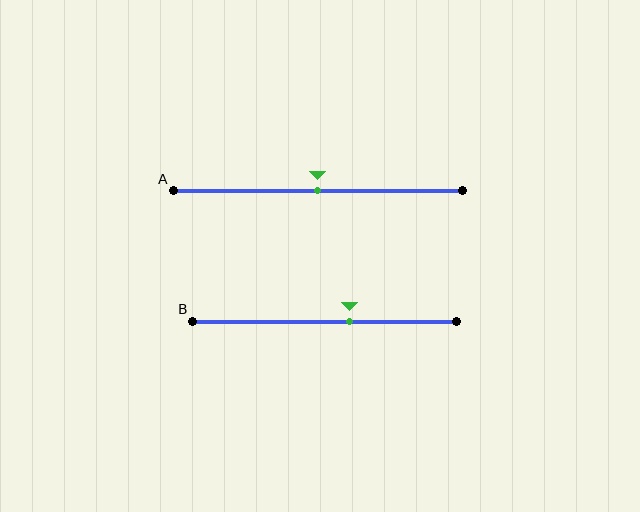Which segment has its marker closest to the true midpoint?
Segment A has its marker closest to the true midpoint.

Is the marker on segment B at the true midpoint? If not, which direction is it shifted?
No, the marker on segment B is shifted to the right by about 9% of the segment length.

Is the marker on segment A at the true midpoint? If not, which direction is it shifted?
Yes, the marker on segment A is at the true midpoint.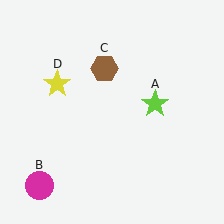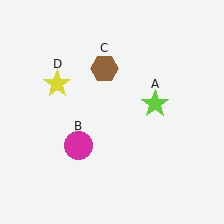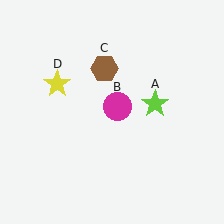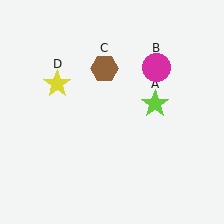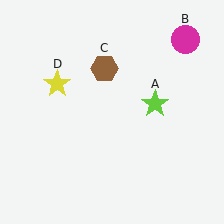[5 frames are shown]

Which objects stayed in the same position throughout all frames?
Lime star (object A) and brown hexagon (object C) and yellow star (object D) remained stationary.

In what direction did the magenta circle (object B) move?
The magenta circle (object B) moved up and to the right.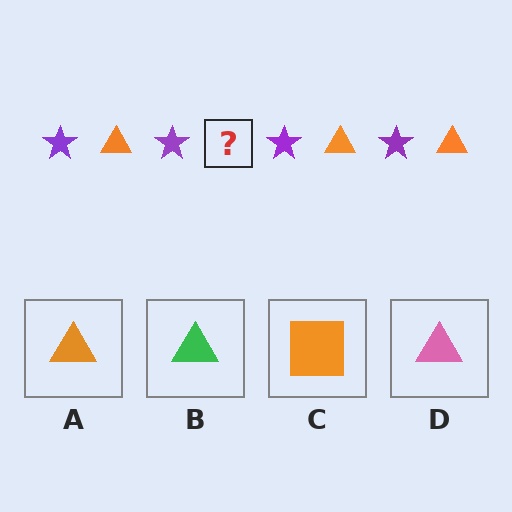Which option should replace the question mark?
Option A.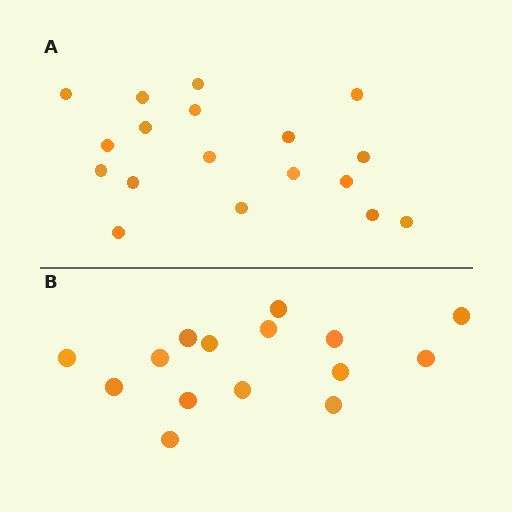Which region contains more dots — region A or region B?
Region A (the top region) has more dots.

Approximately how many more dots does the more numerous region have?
Region A has just a few more — roughly 2 or 3 more dots than region B.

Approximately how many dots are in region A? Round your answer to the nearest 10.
About 20 dots. (The exact count is 18, which rounds to 20.)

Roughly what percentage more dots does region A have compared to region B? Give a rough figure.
About 20% more.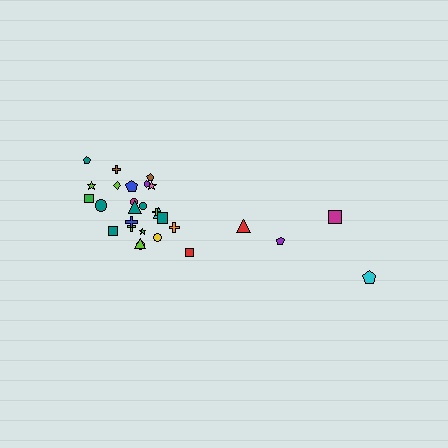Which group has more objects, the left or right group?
The left group.